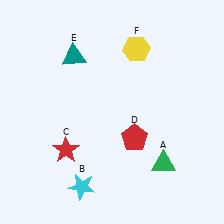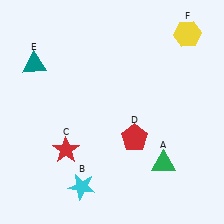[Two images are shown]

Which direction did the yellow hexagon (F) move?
The yellow hexagon (F) moved right.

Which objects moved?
The objects that moved are: the teal triangle (E), the yellow hexagon (F).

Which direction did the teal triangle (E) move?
The teal triangle (E) moved left.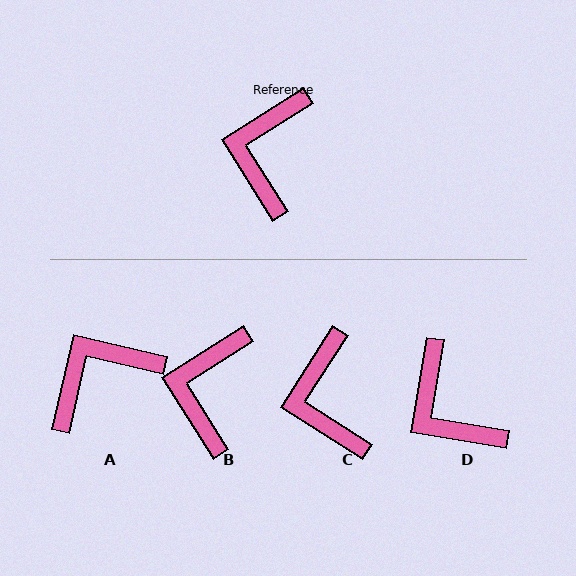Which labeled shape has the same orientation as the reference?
B.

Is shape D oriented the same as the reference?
No, it is off by about 49 degrees.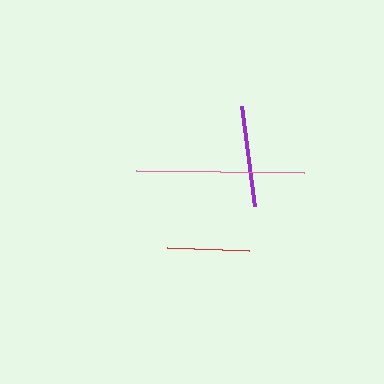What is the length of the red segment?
The red segment is approximately 82 pixels long.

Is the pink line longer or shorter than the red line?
The pink line is longer than the red line.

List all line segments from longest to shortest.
From longest to shortest: pink, purple, red.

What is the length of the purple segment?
The purple segment is approximately 101 pixels long.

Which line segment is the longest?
The pink line is the longest at approximately 168 pixels.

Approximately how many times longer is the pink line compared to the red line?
The pink line is approximately 2.0 times the length of the red line.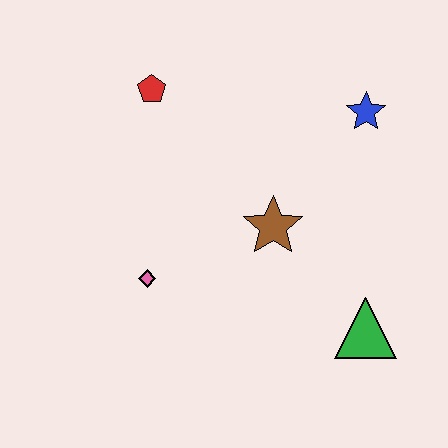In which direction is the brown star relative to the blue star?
The brown star is below the blue star.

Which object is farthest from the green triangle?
The red pentagon is farthest from the green triangle.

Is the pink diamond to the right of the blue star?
No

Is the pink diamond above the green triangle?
Yes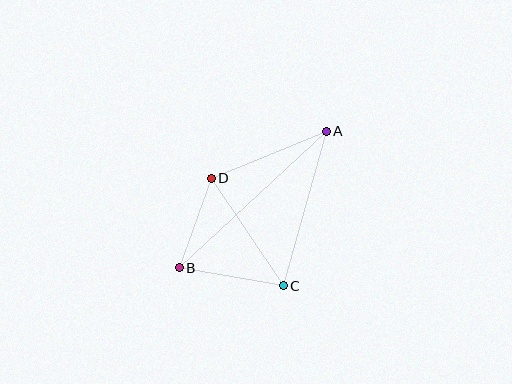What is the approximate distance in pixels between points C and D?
The distance between C and D is approximately 129 pixels.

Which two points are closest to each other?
Points B and D are closest to each other.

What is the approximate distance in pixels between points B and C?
The distance between B and C is approximately 106 pixels.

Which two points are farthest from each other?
Points A and B are farthest from each other.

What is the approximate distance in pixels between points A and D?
The distance between A and D is approximately 125 pixels.